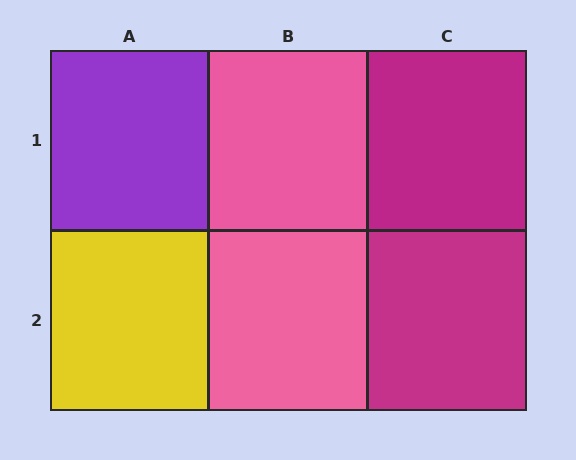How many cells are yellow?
1 cell is yellow.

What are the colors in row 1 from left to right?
Purple, pink, magenta.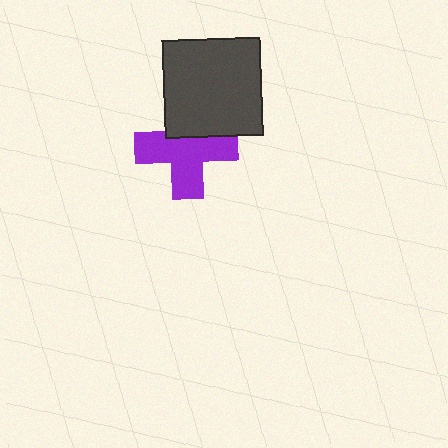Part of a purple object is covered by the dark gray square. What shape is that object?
It is a cross.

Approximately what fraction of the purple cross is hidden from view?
Roughly 31% of the purple cross is hidden behind the dark gray square.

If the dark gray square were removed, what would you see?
You would see the complete purple cross.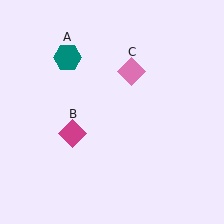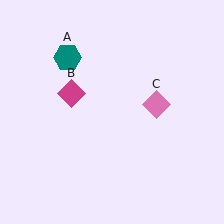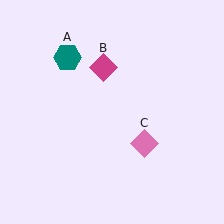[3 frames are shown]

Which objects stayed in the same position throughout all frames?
Teal hexagon (object A) remained stationary.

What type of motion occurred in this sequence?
The magenta diamond (object B), pink diamond (object C) rotated clockwise around the center of the scene.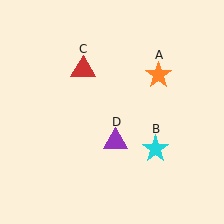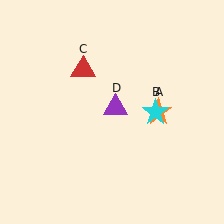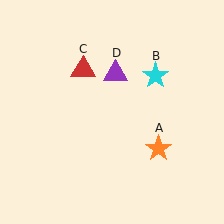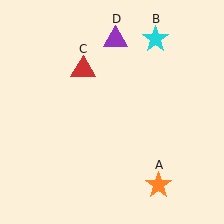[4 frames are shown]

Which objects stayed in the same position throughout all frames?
Red triangle (object C) remained stationary.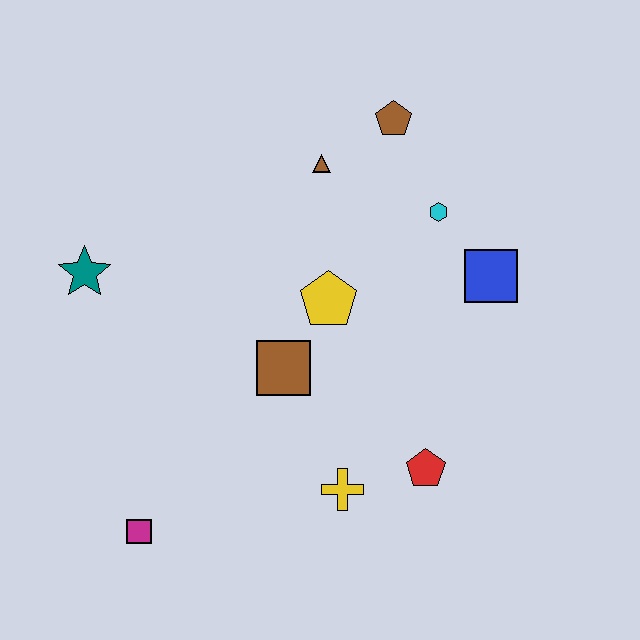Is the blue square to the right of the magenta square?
Yes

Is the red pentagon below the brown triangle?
Yes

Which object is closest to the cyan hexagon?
The blue square is closest to the cyan hexagon.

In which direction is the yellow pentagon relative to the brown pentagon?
The yellow pentagon is below the brown pentagon.